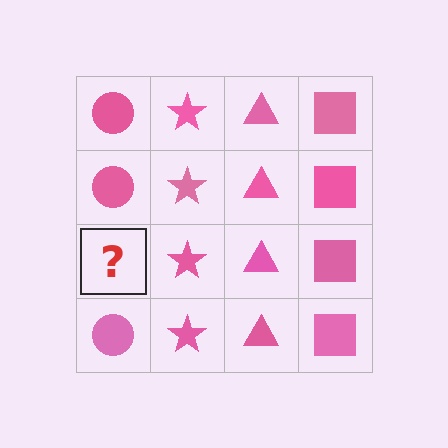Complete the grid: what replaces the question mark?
The question mark should be replaced with a pink circle.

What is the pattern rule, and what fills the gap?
The rule is that each column has a consistent shape. The gap should be filled with a pink circle.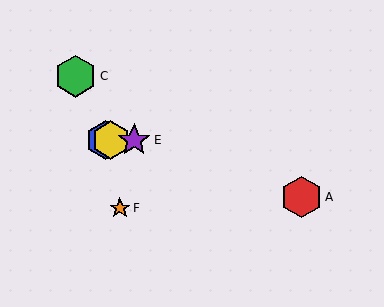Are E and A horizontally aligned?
No, E is at y≈140 and A is at y≈197.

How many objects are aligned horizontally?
3 objects (B, D, E) are aligned horizontally.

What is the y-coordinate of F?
Object F is at y≈208.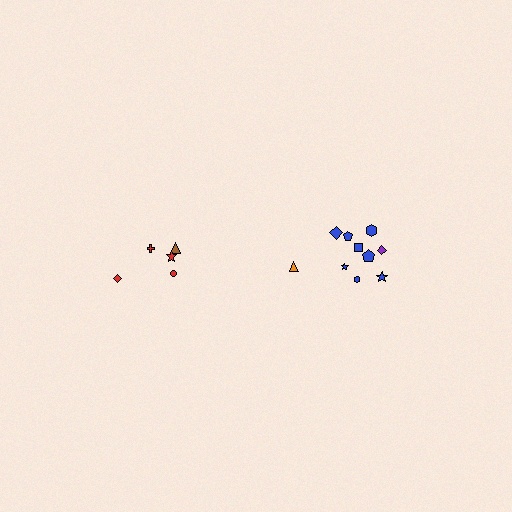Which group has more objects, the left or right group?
The right group.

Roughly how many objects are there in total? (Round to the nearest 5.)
Roughly 15 objects in total.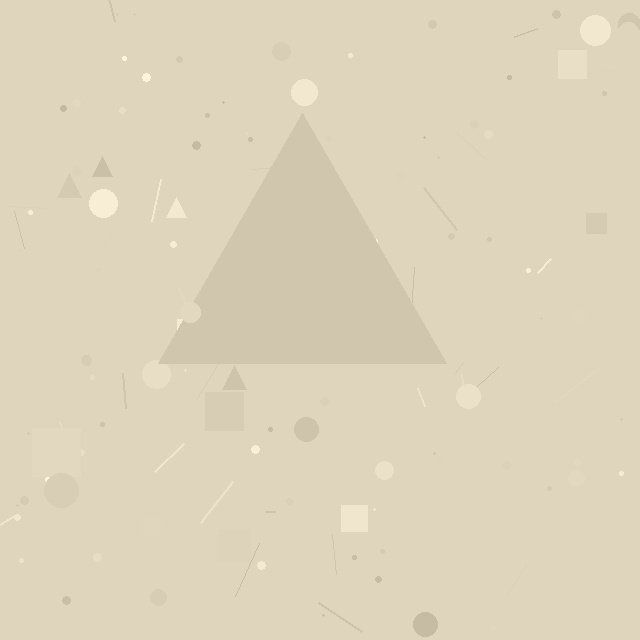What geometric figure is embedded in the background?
A triangle is embedded in the background.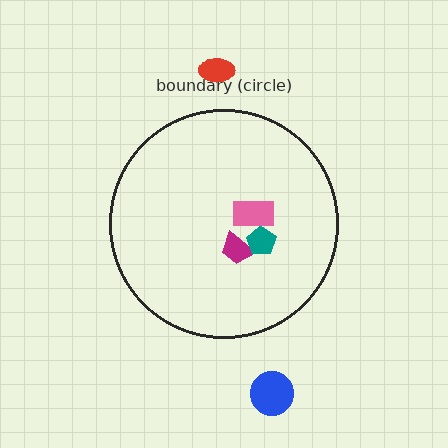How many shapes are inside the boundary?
3 inside, 2 outside.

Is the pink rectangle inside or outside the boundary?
Inside.